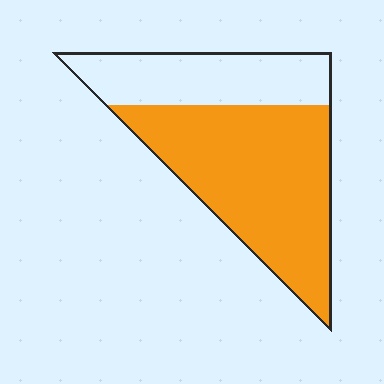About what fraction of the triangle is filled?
About two thirds (2/3).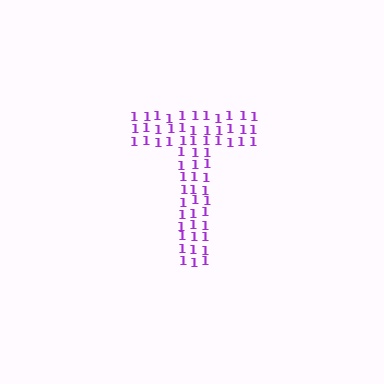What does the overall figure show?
The overall figure shows the letter T.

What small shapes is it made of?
It is made of small digit 1's.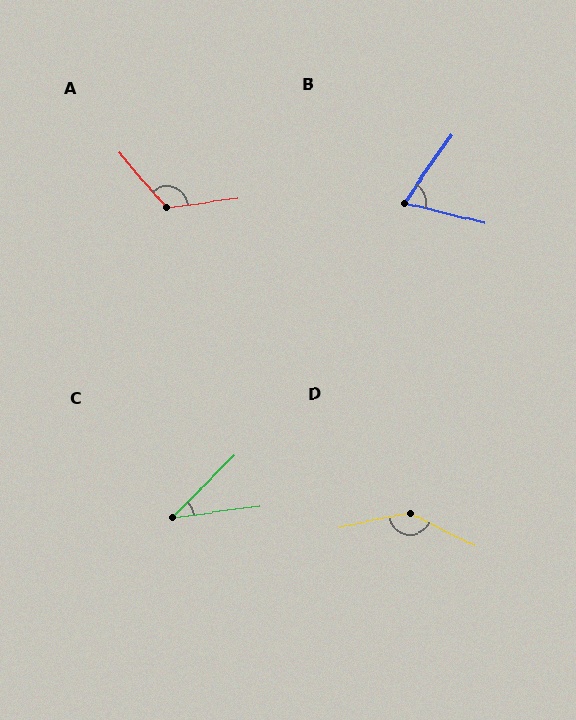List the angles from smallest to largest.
C (37°), B (69°), A (122°), D (141°).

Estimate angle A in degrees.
Approximately 122 degrees.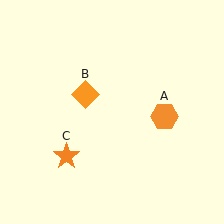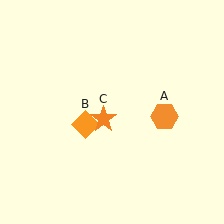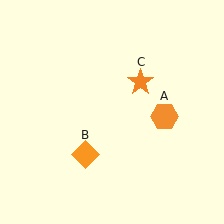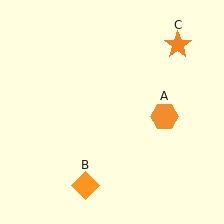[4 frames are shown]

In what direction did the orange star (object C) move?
The orange star (object C) moved up and to the right.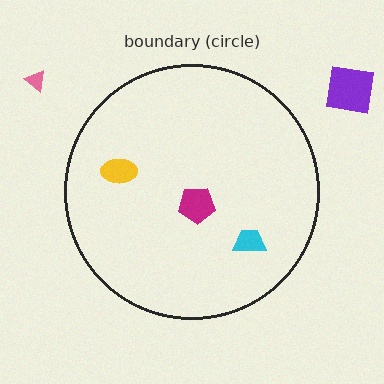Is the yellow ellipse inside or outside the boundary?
Inside.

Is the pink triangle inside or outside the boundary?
Outside.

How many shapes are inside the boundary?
3 inside, 2 outside.